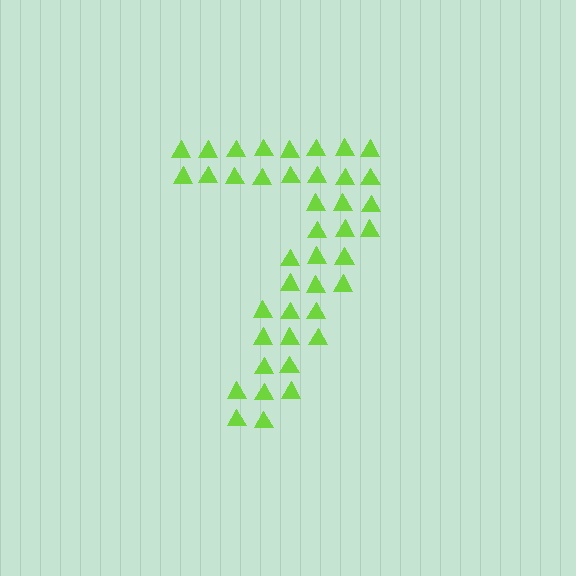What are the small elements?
The small elements are triangles.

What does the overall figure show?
The overall figure shows the digit 7.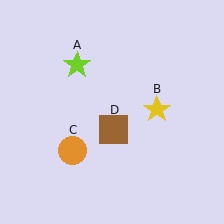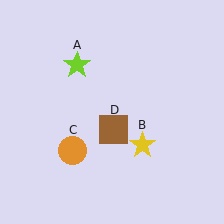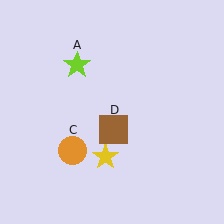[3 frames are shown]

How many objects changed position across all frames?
1 object changed position: yellow star (object B).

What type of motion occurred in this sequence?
The yellow star (object B) rotated clockwise around the center of the scene.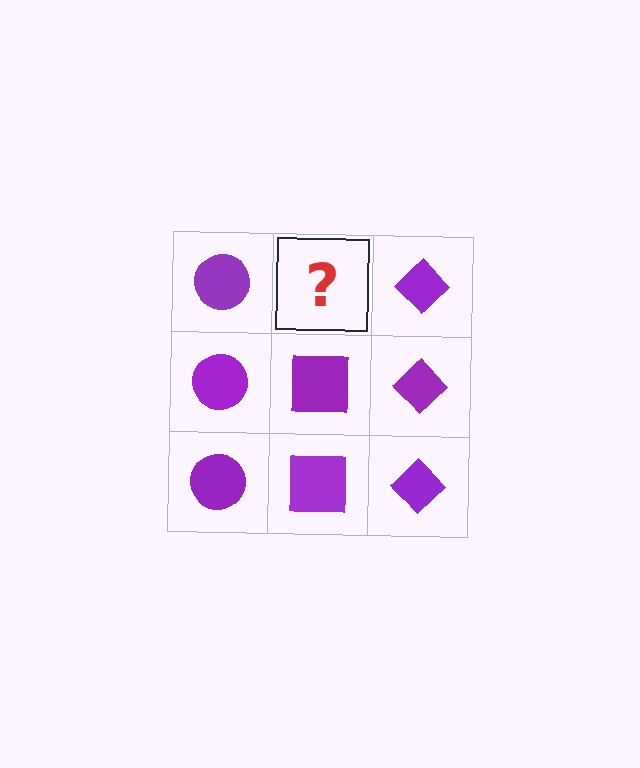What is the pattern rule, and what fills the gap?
The rule is that each column has a consistent shape. The gap should be filled with a purple square.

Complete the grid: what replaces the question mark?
The question mark should be replaced with a purple square.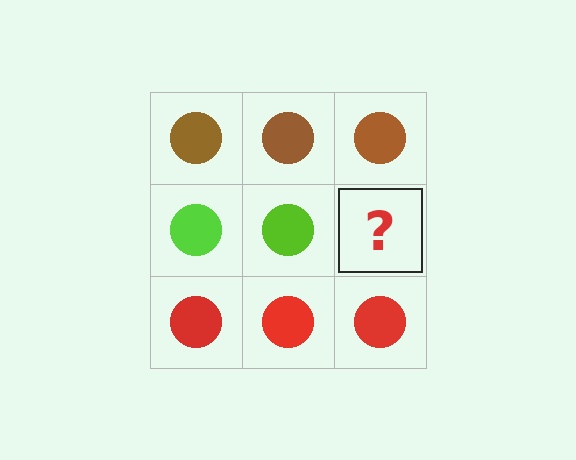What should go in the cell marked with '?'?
The missing cell should contain a lime circle.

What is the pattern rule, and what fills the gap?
The rule is that each row has a consistent color. The gap should be filled with a lime circle.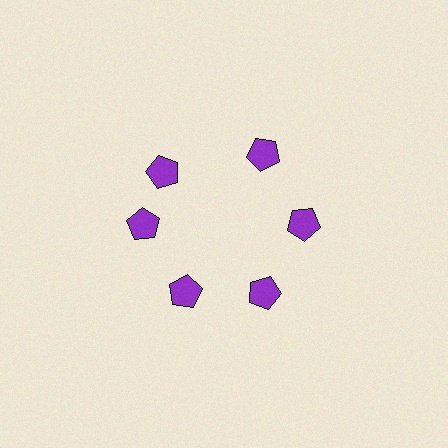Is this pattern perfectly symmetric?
No. The 6 purple pentagons are arranged in a ring, but one element near the 11 o'clock position is rotated out of alignment along the ring, breaking the 6-fold rotational symmetry.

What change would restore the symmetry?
The symmetry would be restored by rotating it back into even spacing with its neighbors so that all 6 pentagons sit at equal angles and equal distance from the center.